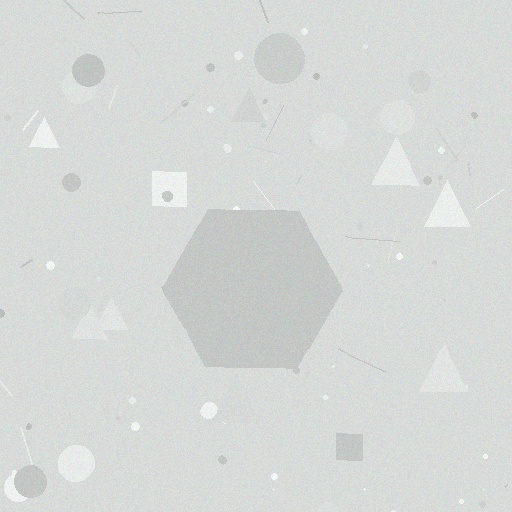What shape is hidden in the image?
A hexagon is hidden in the image.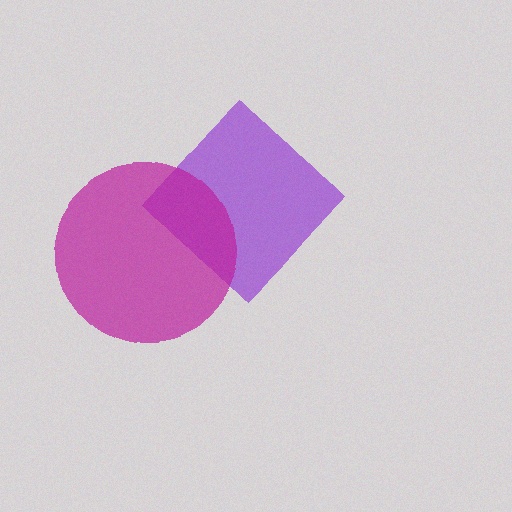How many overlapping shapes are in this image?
There are 2 overlapping shapes in the image.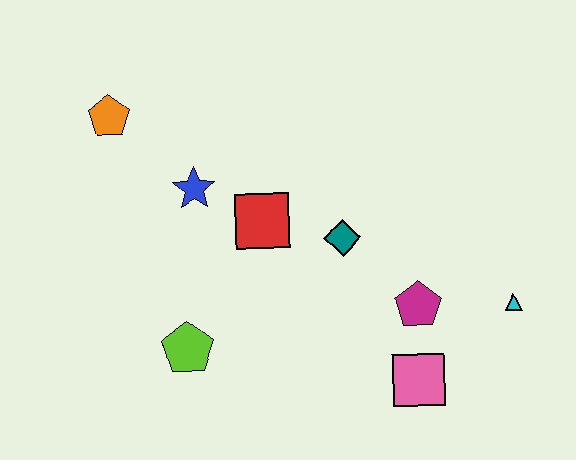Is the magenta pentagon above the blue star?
No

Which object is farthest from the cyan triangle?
The orange pentagon is farthest from the cyan triangle.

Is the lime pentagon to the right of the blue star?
No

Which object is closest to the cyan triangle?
The magenta pentagon is closest to the cyan triangle.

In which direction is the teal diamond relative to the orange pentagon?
The teal diamond is to the right of the orange pentagon.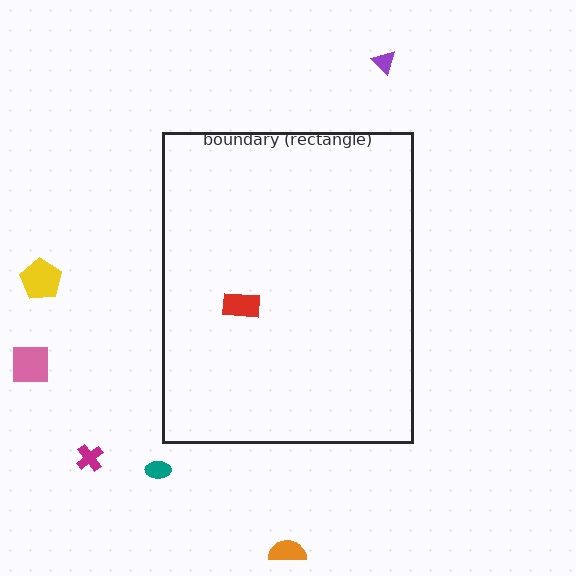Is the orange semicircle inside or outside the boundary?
Outside.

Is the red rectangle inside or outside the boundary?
Inside.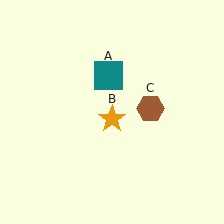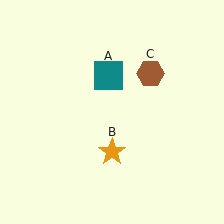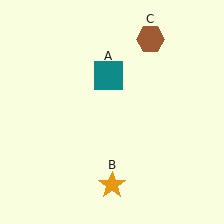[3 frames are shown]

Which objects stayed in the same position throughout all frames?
Teal square (object A) remained stationary.